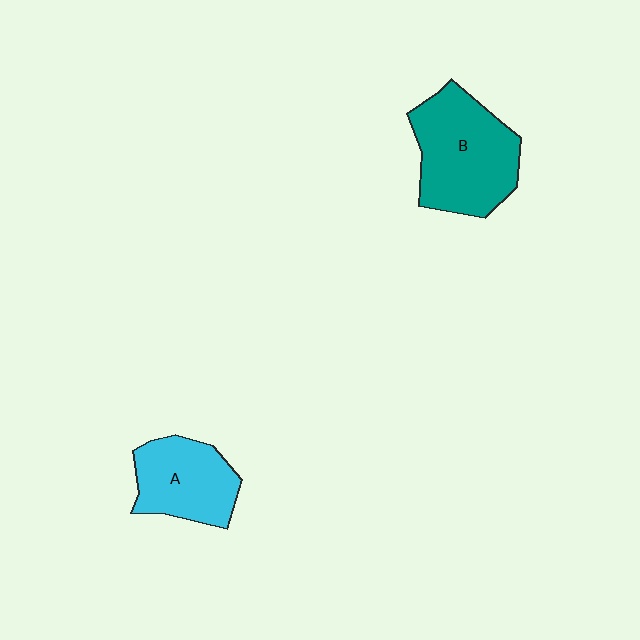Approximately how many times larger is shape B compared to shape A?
Approximately 1.4 times.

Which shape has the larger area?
Shape B (teal).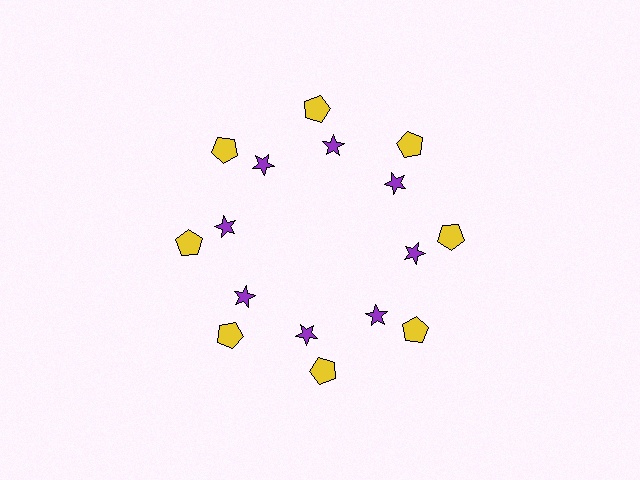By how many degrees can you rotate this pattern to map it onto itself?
The pattern maps onto itself every 45 degrees of rotation.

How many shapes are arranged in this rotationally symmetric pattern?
There are 16 shapes, arranged in 8 groups of 2.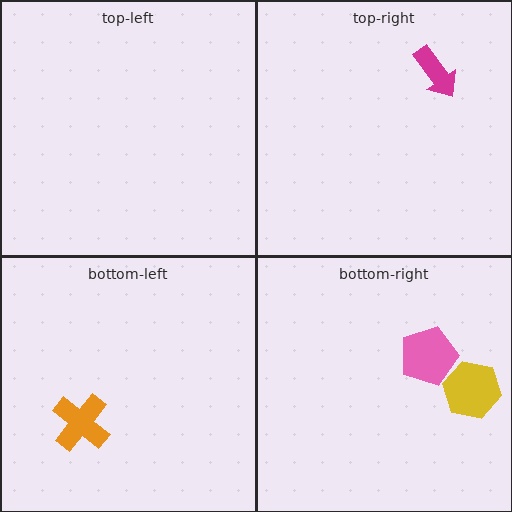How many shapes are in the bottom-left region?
1.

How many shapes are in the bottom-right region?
2.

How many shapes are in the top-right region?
1.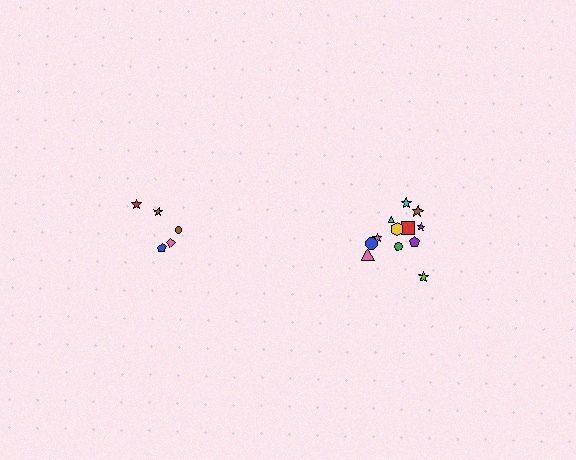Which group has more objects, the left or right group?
The right group.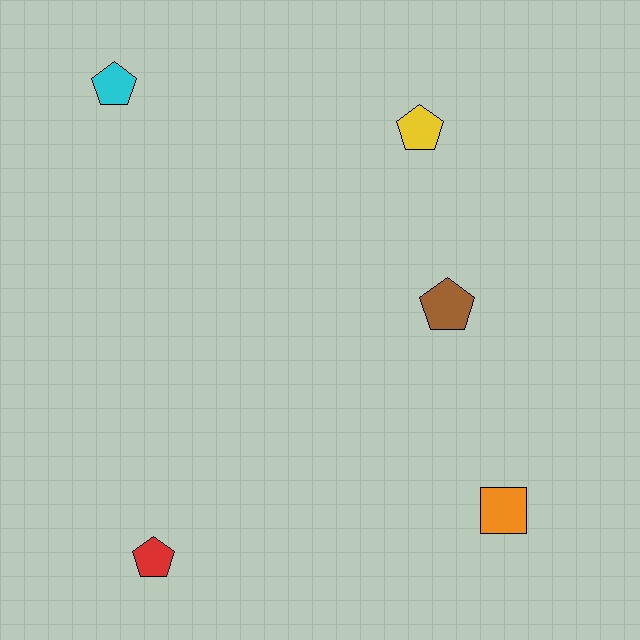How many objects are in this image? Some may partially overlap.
There are 5 objects.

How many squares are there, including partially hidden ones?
There is 1 square.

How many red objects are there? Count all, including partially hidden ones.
There is 1 red object.